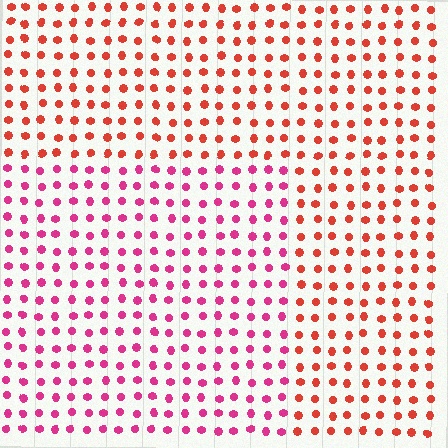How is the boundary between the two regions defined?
The boundary is defined purely by a slight shift in hue (about 37 degrees). Spacing, size, and orientation are identical on both sides.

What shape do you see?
I see a rectangle.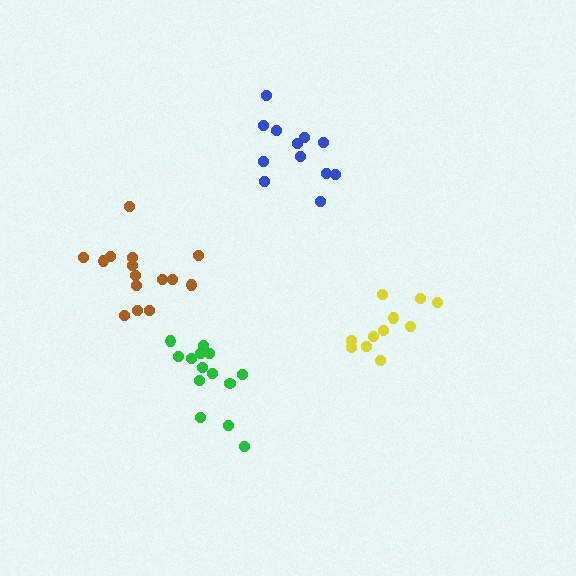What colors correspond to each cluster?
The clusters are colored: green, brown, blue, yellow.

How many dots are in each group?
Group 1: 14 dots, Group 2: 15 dots, Group 3: 12 dots, Group 4: 11 dots (52 total).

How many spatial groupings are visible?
There are 4 spatial groupings.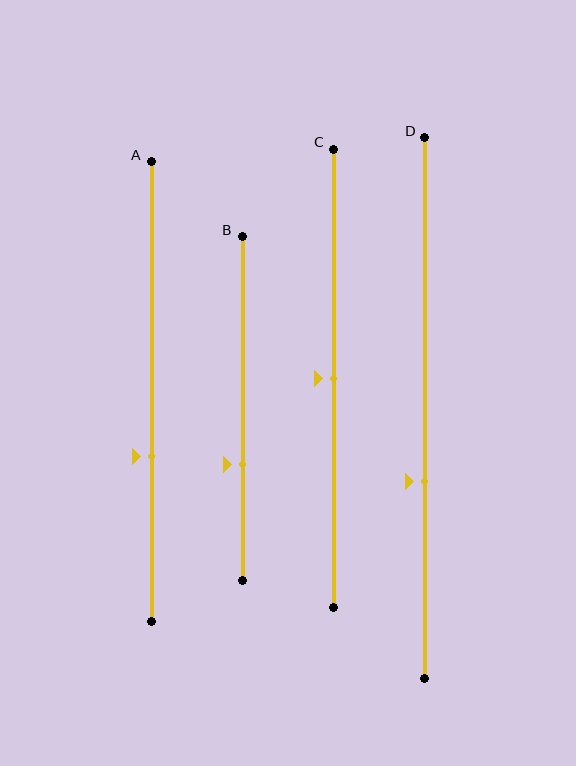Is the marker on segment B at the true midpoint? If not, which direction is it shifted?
No, the marker on segment B is shifted downward by about 16% of the segment length.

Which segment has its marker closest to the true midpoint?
Segment C has its marker closest to the true midpoint.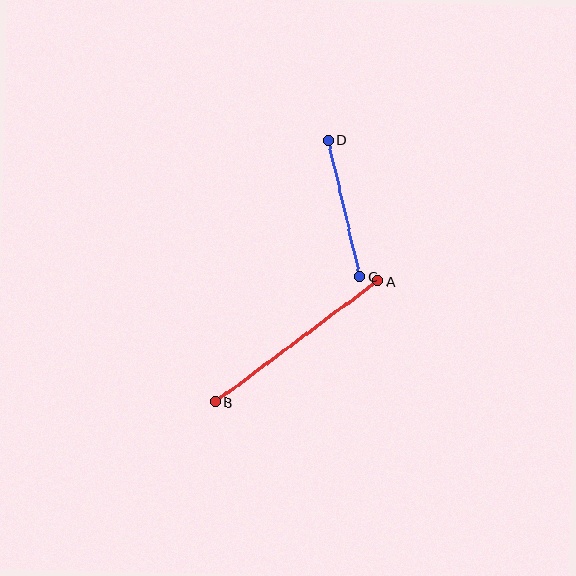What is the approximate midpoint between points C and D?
The midpoint is at approximately (344, 208) pixels.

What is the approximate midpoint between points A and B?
The midpoint is at approximately (297, 342) pixels.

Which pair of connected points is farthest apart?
Points A and B are farthest apart.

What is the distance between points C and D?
The distance is approximately 140 pixels.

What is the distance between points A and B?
The distance is approximately 202 pixels.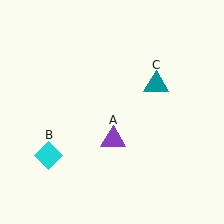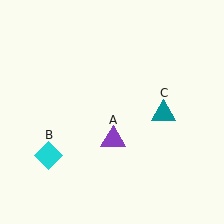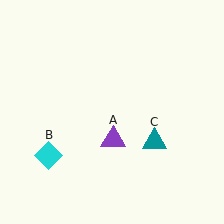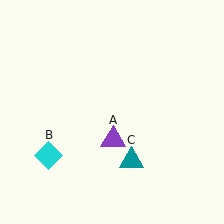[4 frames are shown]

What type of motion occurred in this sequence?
The teal triangle (object C) rotated clockwise around the center of the scene.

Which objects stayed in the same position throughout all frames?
Purple triangle (object A) and cyan diamond (object B) remained stationary.